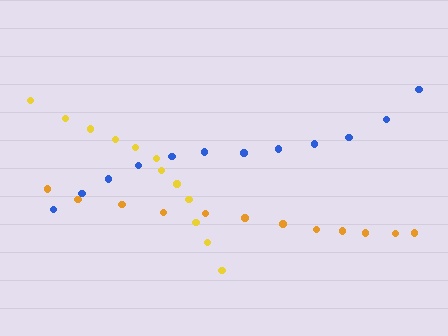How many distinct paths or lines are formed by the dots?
There are 3 distinct paths.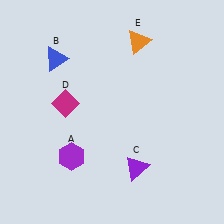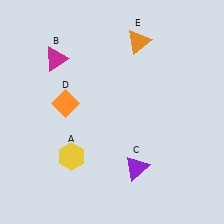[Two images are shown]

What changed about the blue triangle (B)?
In Image 1, B is blue. In Image 2, it changed to magenta.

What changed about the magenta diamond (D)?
In Image 1, D is magenta. In Image 2, it changed to orange.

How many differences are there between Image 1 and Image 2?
There are 3 differences between the two images.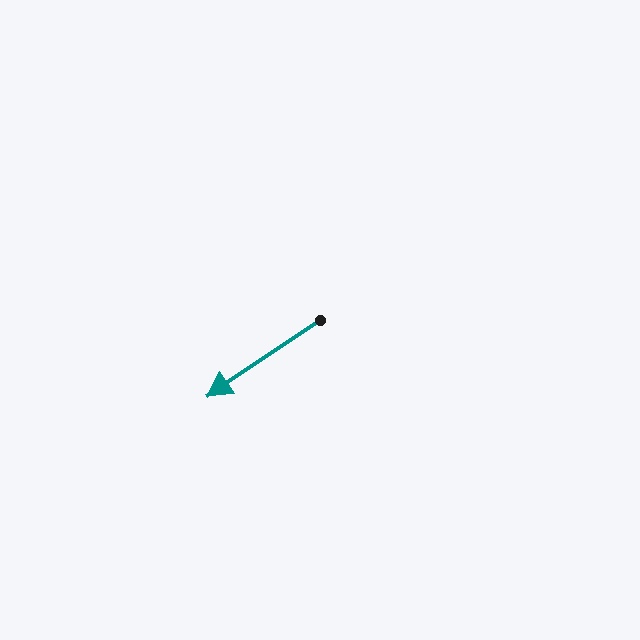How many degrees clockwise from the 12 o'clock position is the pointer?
Approximately 236 degrees.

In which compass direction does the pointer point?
Southwest.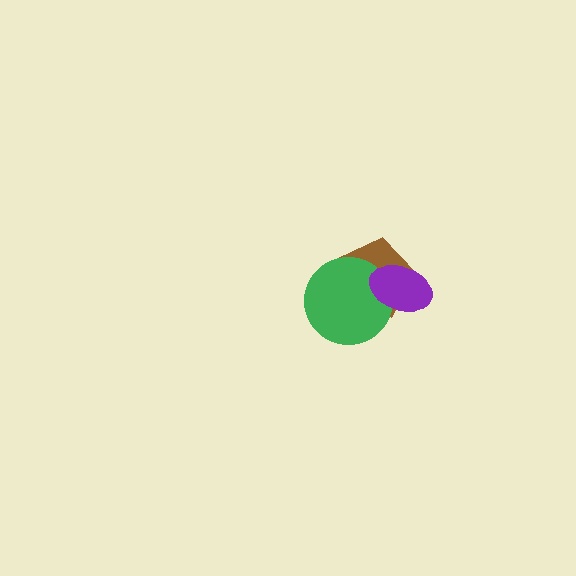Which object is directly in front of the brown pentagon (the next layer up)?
The green circle is directly in front of the brown pentagon.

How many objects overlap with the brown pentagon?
2 objects overlap with the brown pentagon.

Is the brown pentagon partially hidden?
Yes, it is partially covered by another shape.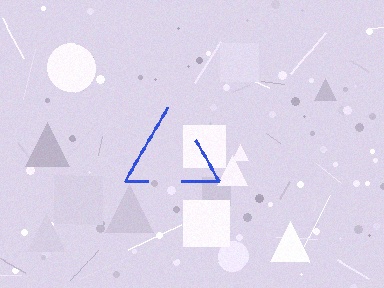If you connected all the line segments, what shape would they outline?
They would outline a triangle.